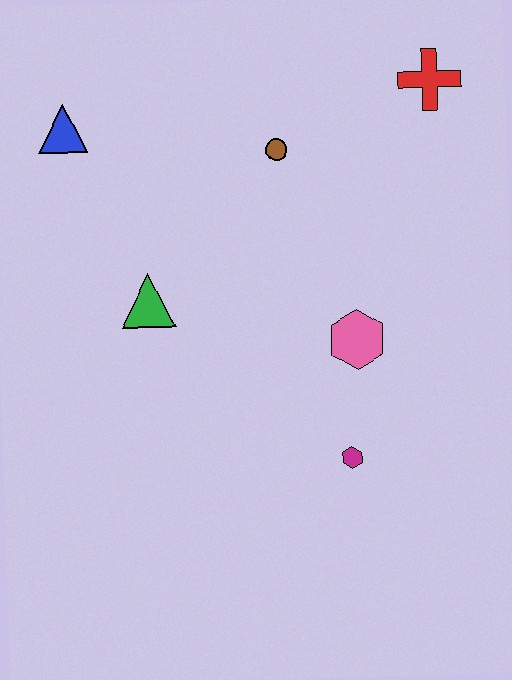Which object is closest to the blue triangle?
The green triangle is closest to the blue triangle.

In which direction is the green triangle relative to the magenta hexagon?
The green triangle is to the left of the magenta hexagon.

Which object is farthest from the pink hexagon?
The blue triangle is farthest from the pink hexagon.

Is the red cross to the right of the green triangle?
Yes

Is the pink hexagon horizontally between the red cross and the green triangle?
Yes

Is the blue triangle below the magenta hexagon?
No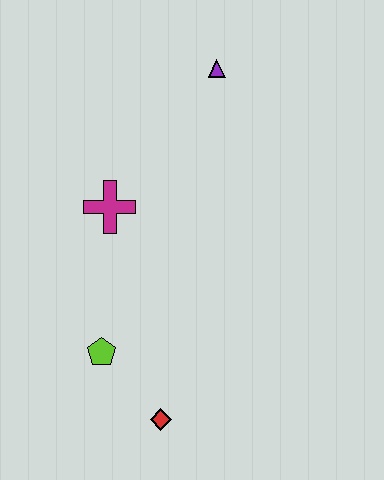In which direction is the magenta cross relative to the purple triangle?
The magenta cross is below the purple triangle.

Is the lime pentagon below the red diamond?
No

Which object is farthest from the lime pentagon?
The purple triangle is farthest from the lime pentagon.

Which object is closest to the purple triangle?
The magenta cross is closest to the purple triangle.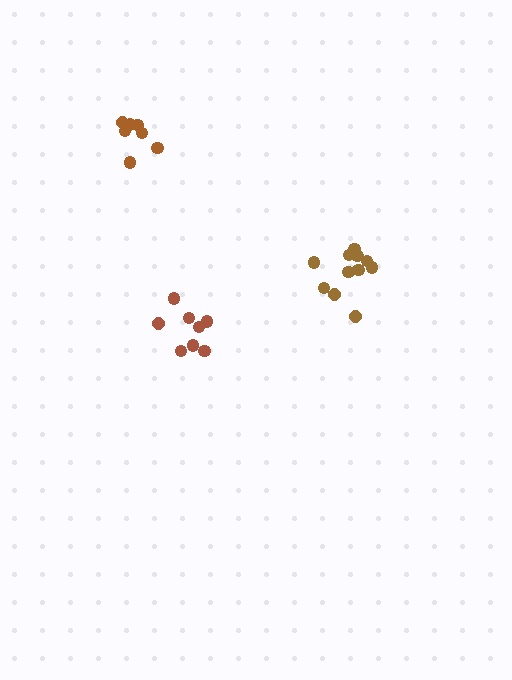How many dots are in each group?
Group 1: 11 dots, Group 2: 7 dots, Group 3: 8 dots (26 total).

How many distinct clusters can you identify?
There are 3 distinct clusters.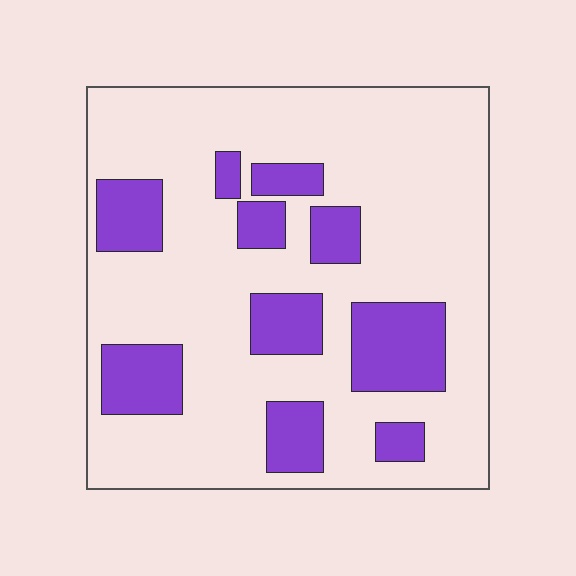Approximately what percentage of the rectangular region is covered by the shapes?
Approximately 25%.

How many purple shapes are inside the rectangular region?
10.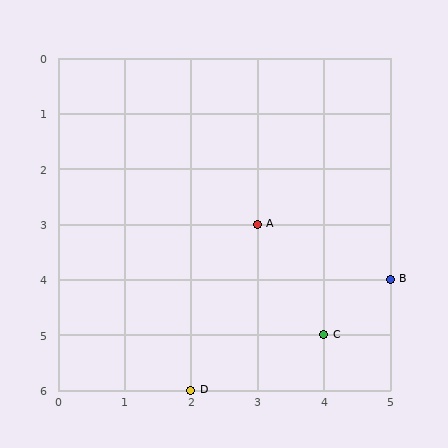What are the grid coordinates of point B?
Point B is at grid coordinates (5, 4).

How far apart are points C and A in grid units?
Points C and A are 1 column and 2 rows apart (about 2.2 grid units diagonally).